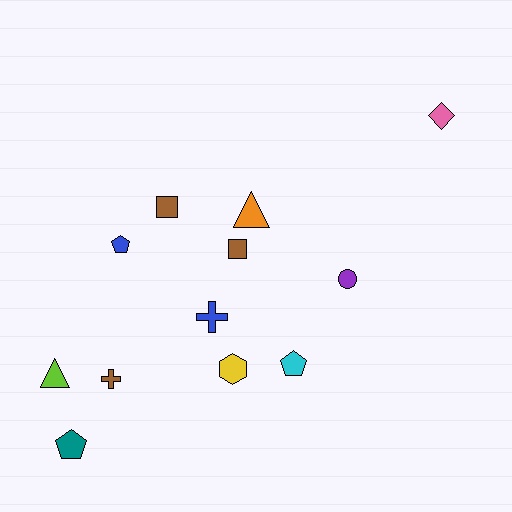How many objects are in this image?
There are 12 objects.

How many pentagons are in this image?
There are 3 pentagons.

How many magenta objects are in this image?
There are no magenta objects.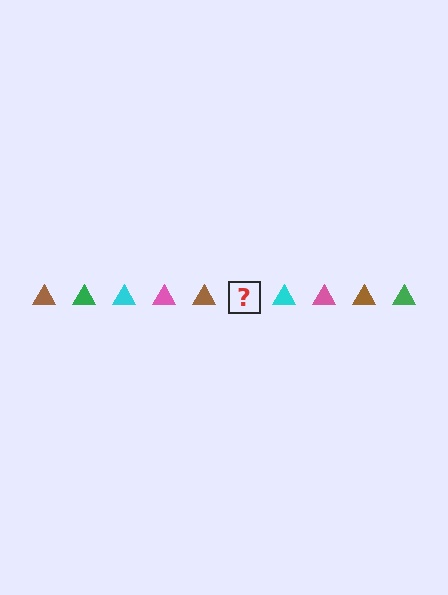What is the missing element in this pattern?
The missing element is a green triangle.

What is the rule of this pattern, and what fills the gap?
The rule is that the pattern cycles through brown, green, cyan, pink triangles. The gap should be filled with a green triangle.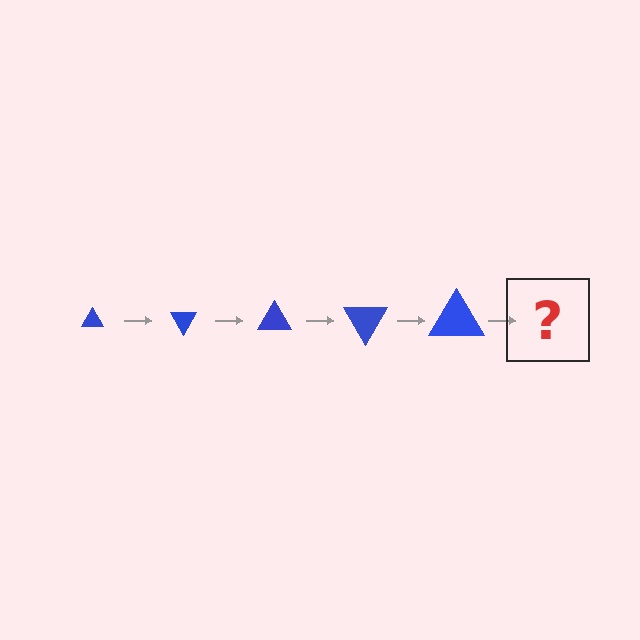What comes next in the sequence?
The next element should be a triangle, larger than the previous one and rotated 300 degrees from the start.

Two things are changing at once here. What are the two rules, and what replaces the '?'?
The two rules are that the triangle grows larger each step and it rotates 60 degrees each step. The '?' should be a triangle, larger than the previous one and rotated 300 degrees from the start.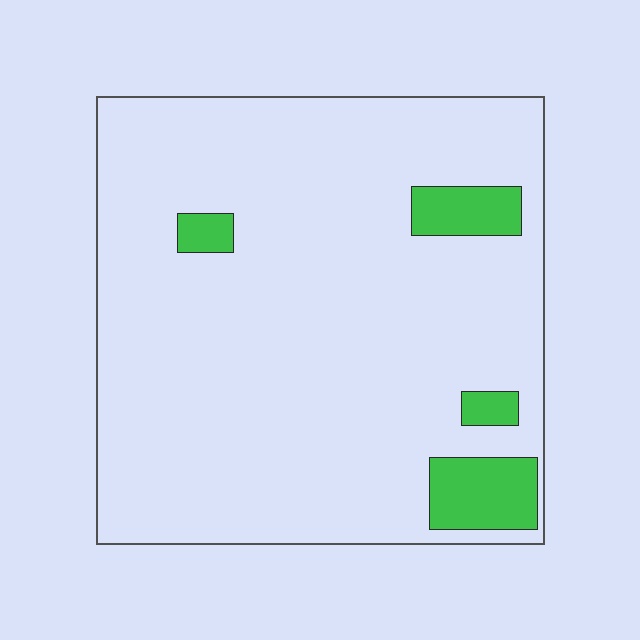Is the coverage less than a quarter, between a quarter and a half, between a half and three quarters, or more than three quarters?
Less than a quarter.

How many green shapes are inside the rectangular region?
4.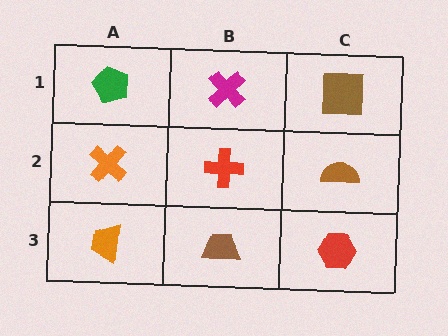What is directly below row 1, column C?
A brown semicircle.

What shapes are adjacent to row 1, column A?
An orange cross (row 2, column A), a magenta cross (row 1, column B).